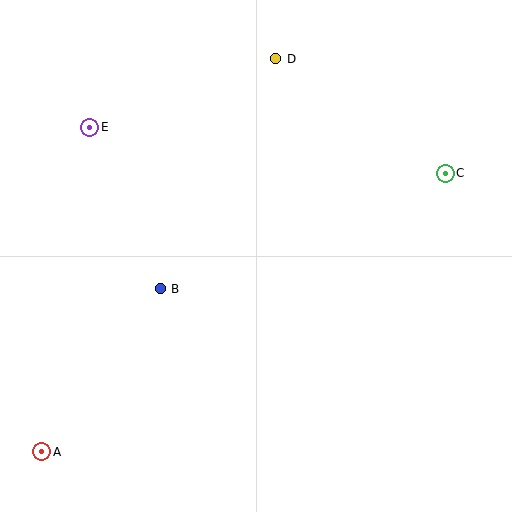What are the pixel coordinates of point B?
Point B is at (160, 289).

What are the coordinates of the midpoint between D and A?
The midpoint between D and A is at (159, 255).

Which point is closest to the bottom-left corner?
Point A is closest to the bottom-left corner.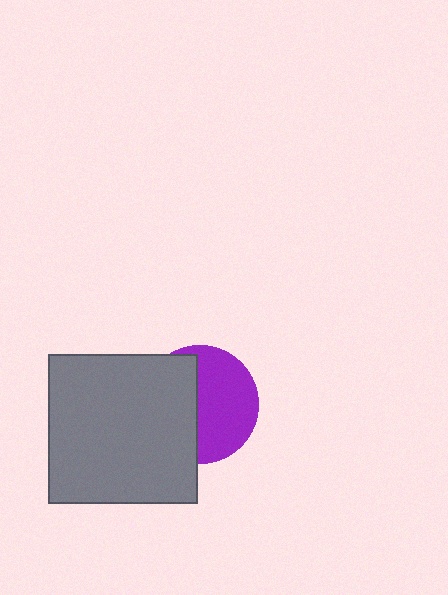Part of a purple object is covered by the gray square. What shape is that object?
It is a circle.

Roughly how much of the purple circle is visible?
About half of it is visible (roughly 54%).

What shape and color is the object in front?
The object in front is a gray square.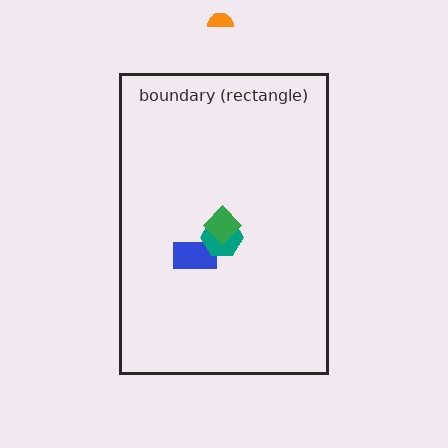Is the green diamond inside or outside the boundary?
Inside.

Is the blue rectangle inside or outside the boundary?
Inside.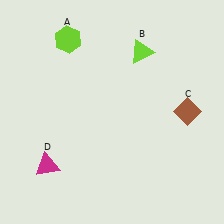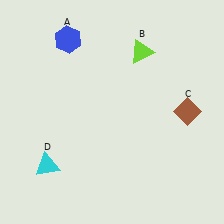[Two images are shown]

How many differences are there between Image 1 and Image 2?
There are 2 differences between the two images.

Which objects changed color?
A changed from lime to blue. D changed from magenta to cyan.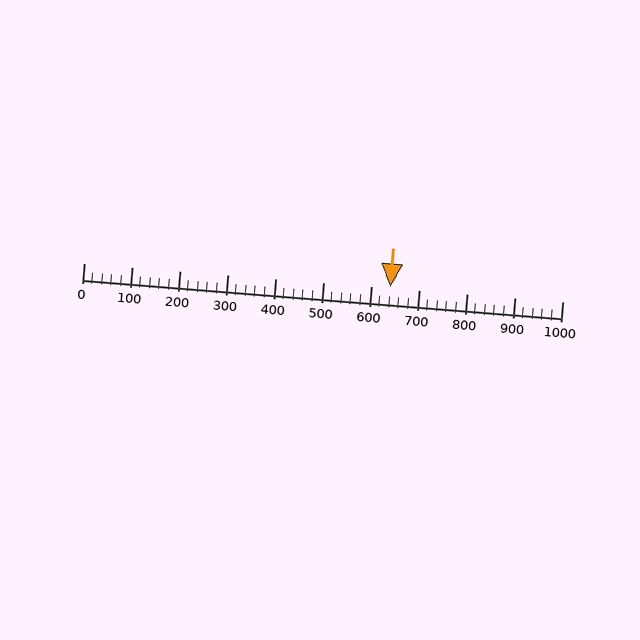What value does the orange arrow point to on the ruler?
The orange arrow points to approximately 640.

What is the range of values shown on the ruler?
The ruler shows values from 0 to 1000.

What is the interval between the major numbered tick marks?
The major tick marks are spaced 100 units apart.